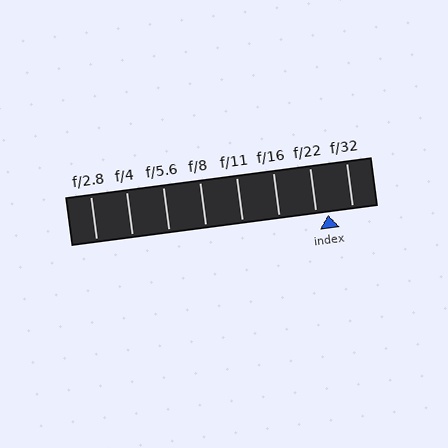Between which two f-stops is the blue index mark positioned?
The index mark is between f/22 and f/32.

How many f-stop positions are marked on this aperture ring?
There are 8 f-stop positions marked.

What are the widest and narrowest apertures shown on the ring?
The widest aperture shown is f/2.8 and the narrowest is f/32.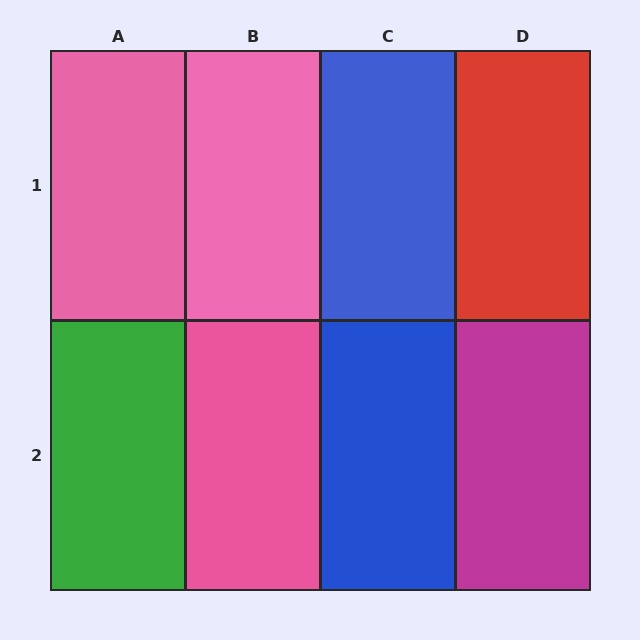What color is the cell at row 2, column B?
Pink.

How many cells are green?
1 cell is green.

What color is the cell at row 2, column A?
Green.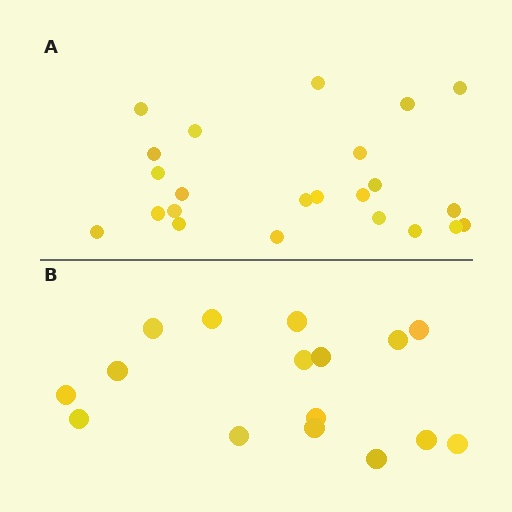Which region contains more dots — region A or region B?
Region A (the top region) has more dots.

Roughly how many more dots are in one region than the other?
Region A has roughly 8 or so more dots than region B.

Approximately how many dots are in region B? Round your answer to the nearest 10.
About 20 dots. (The exact count is 16, which rounds to 20.)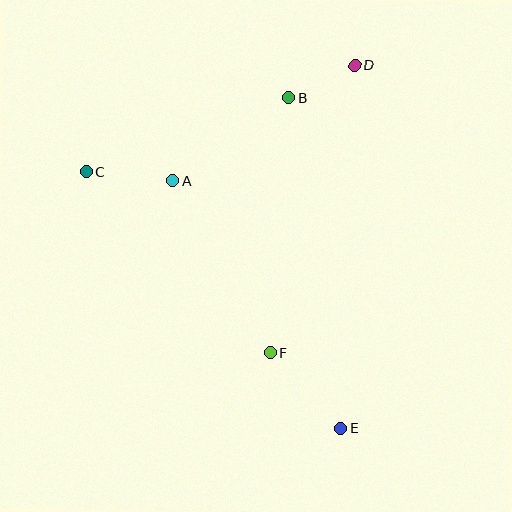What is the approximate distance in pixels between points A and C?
The distance between A and C is approximately 87 pixels.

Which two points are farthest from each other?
Points D and E are farthest from each other.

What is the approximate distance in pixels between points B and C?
The distance between B and C is approximately 216 pixels.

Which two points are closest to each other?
Points B and D are closest to each other.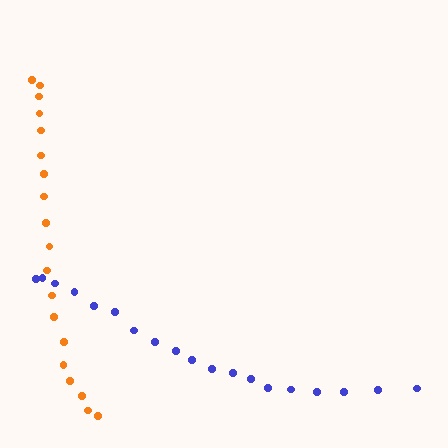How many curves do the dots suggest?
There are 2 distinct paths.